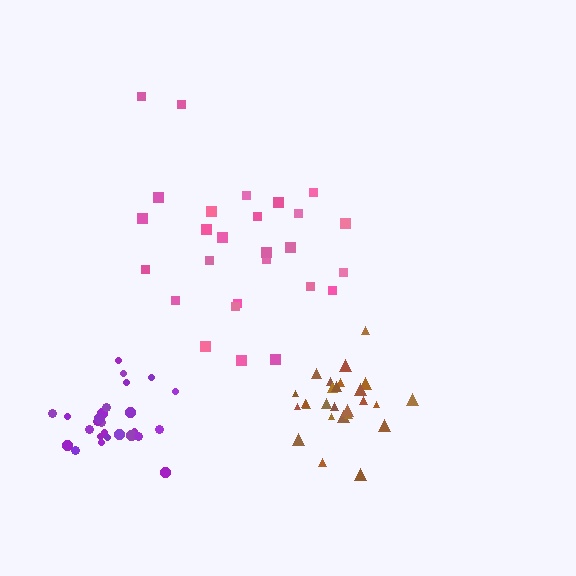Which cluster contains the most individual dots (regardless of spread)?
Brown (28).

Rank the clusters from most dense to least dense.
purple, brown, pink.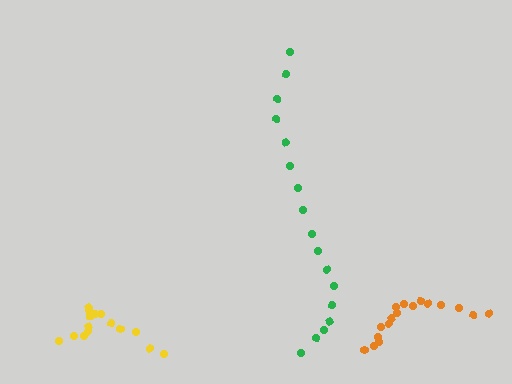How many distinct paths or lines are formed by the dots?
There are 3 distinct paths.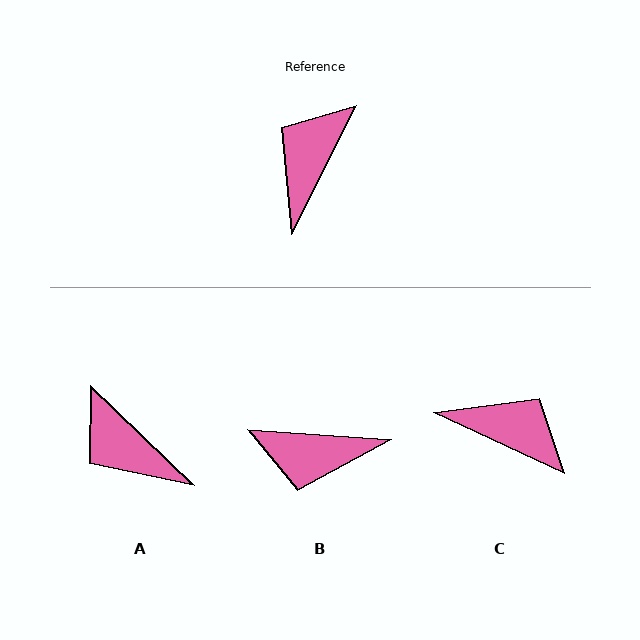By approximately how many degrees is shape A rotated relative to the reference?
Approximately 73 degrees counter-clockwise.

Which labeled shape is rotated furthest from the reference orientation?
B, about 113 degrees away.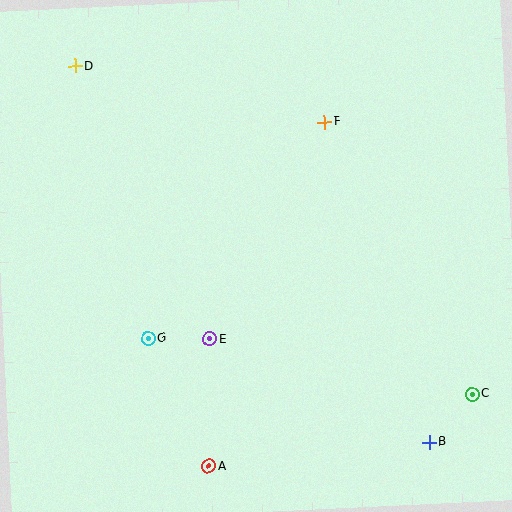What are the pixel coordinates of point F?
Point F is at (325, 122).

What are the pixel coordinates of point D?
Point D is at (75, 66).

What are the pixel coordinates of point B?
Point B is at (429, 442).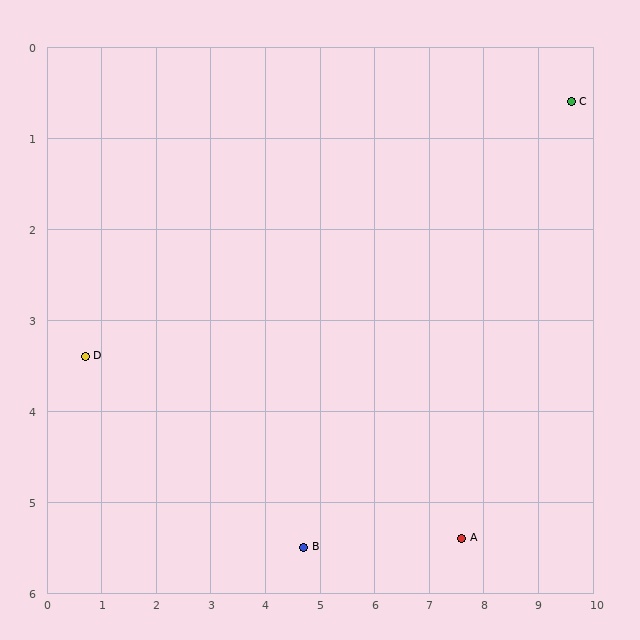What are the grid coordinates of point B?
Point B is at approximately (4.7, 5.5).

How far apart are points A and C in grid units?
Points A and C are about 5.2 grid units apart.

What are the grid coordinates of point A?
Point A is at approximately (7.6, 5.4).